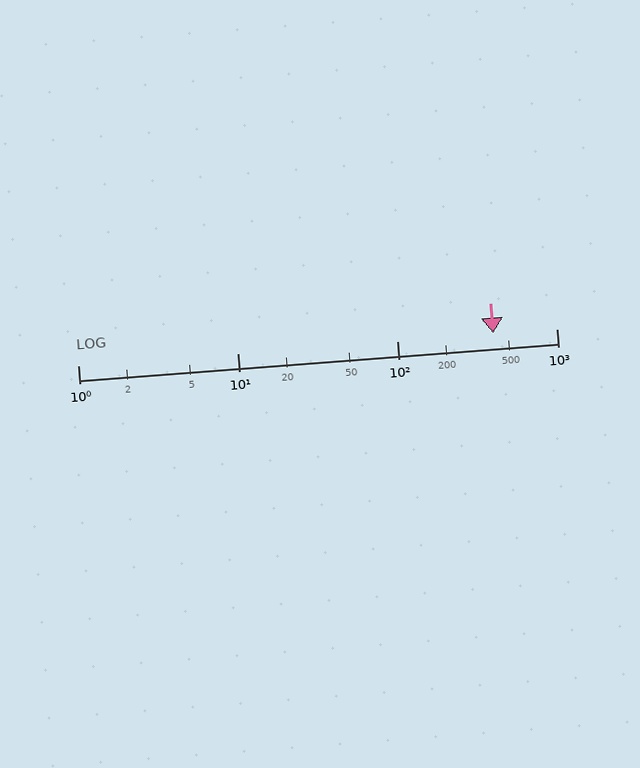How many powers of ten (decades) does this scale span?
The scale spans 3 decades, from 1 to 1000.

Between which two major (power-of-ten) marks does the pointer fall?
The pointer is between 100 and 1000.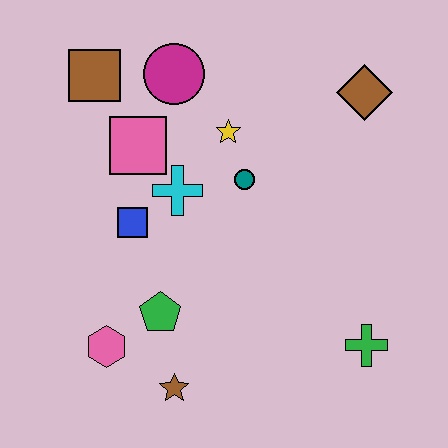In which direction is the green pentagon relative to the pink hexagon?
The green pentagon is to the right of the pink hexagon.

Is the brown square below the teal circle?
No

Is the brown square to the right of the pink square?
No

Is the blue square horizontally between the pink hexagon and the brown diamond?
Yes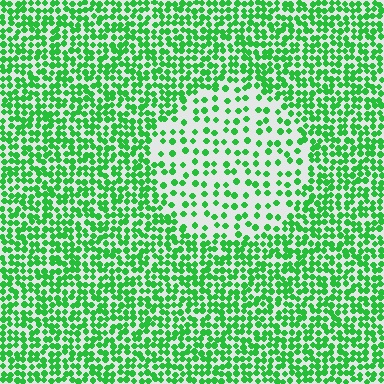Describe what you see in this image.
The image contains small green elements arranged at two different densities. A circle-shaped region is visible where the elements are less densely packed than the surrounding area.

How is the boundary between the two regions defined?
The boundary is defined by a change in element density (approximately 2.3x ratio). All elements are the same color, size, and shape.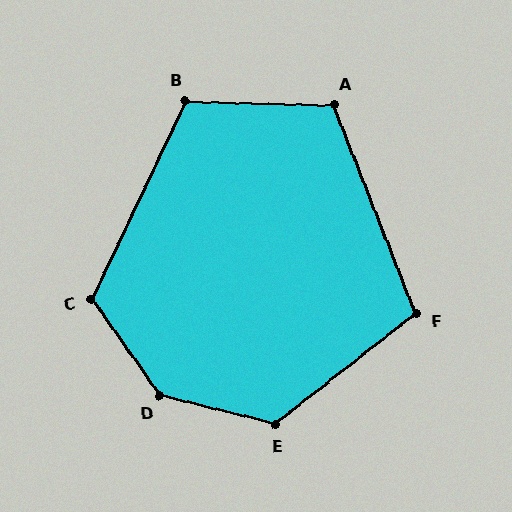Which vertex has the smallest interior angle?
F, at approximately 107 degrees.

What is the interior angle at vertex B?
Approximately 114 degrees (obtuse).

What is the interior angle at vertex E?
Approximately 128 degrees (obtuse).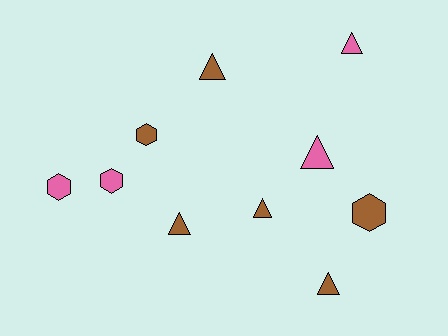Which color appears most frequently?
Brown, with 6 objects.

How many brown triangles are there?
There are 4 brown triangles.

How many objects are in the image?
There are 10 objects.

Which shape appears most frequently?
Triangle, with 6 objects.